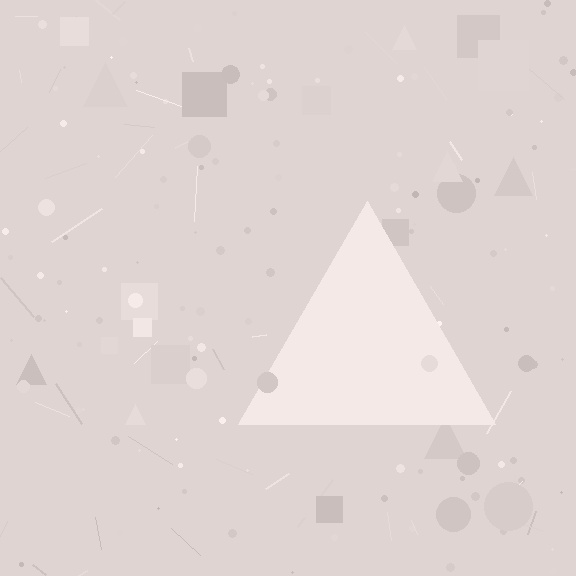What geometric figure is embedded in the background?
A triangle is embedded in the background.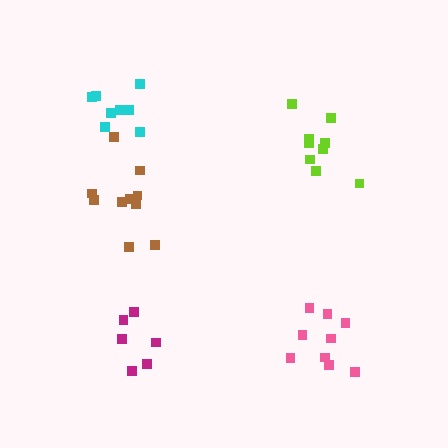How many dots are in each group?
Group 1: 9 dots, Group 2: 9 dots, Group 3: 10 dots, Group 4: 6 dots, Group 5: 8 dots (42 total).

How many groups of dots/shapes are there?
There are 5 groups.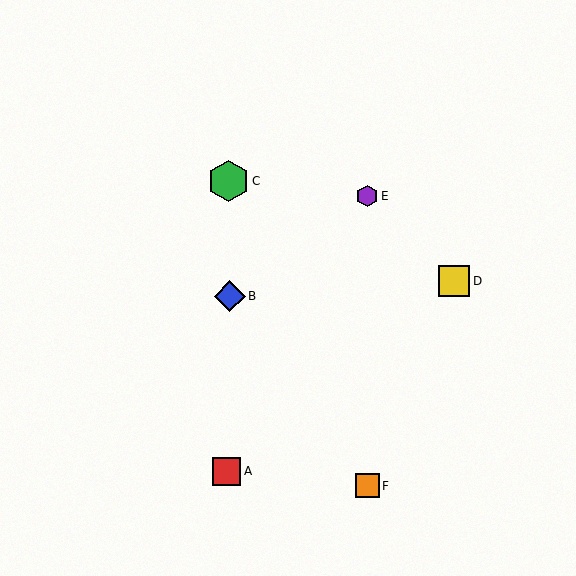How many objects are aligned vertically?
2 objects (E, F) are aligned vertically.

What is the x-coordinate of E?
Object E is at x≈367.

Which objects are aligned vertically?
Objects E, F are aligned vertically.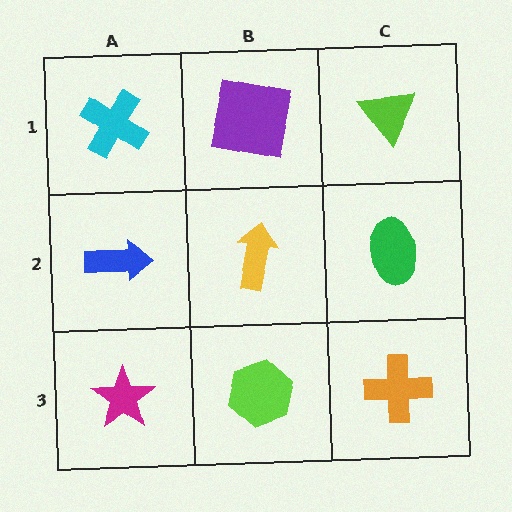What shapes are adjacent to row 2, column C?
A lime triangle (row 1, column C), an orange cross (row 3, column C), a yellow arrow (row 2, column B).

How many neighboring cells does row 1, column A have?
2.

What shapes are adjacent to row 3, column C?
A green ellipse (row 2, column C), a lime hexagon (row 3, column B).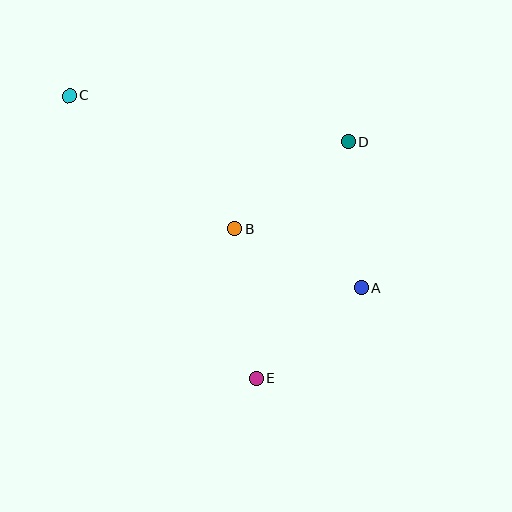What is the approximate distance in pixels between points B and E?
The distance between B and E is approximately 151 pixels.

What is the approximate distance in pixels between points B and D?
The distance between B and D is approximately 143 pixels.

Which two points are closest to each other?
Points A and E are closest to each other.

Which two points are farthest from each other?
Points A and C are farthest from each other.